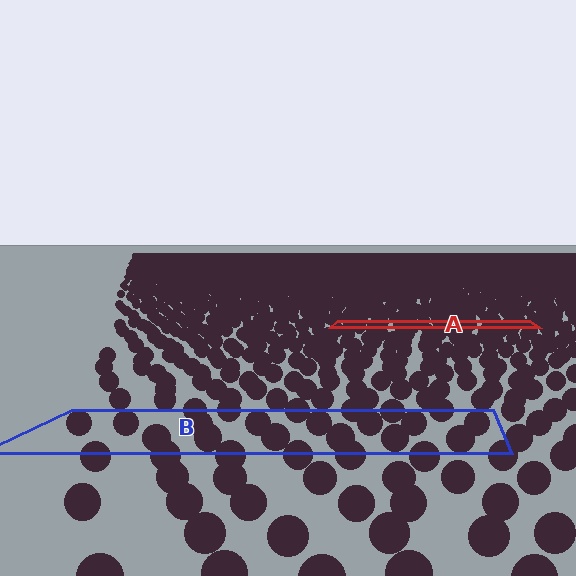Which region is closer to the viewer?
Region B is closer. The texture elements there are larger and more spread out.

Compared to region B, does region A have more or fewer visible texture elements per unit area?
Region A has more texture elements per unit area — they are packed more densely because it is farther away.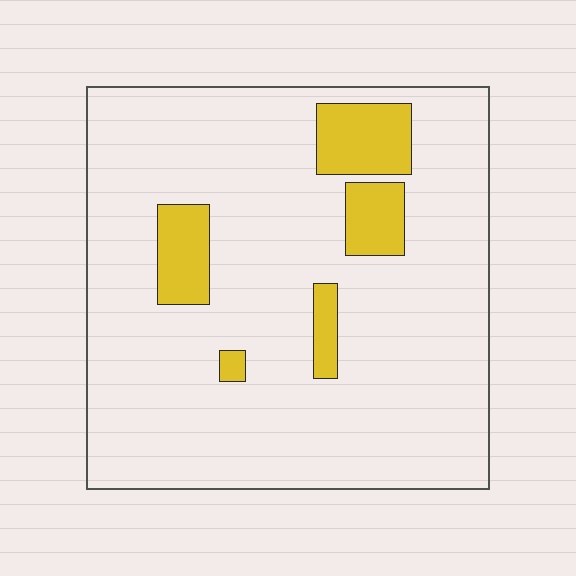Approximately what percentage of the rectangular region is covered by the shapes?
Approximately 10%.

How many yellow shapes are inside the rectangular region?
5.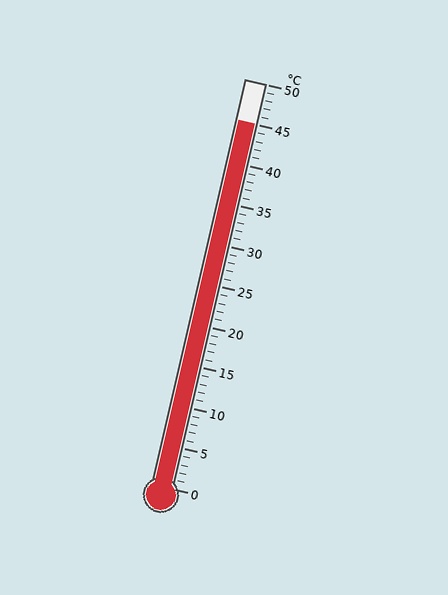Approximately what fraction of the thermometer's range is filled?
The thermometer is filled to approximately 90% of its range.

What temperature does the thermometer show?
The thermometer shows approximately 45°C.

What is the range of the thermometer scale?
The thermometer scale ranges from 0°C to 50°C.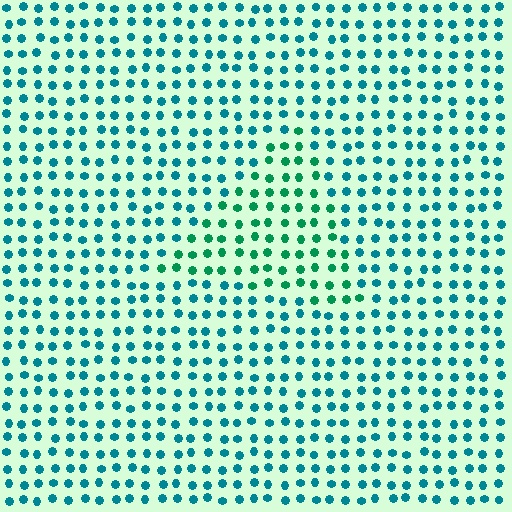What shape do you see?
I see a triangle.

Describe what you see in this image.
The image is filled with small teal elements in a uniform arrangement. A triangle-shaped region is visible where the elements are tinted to a slightly different hue, forming a subtle color boundary.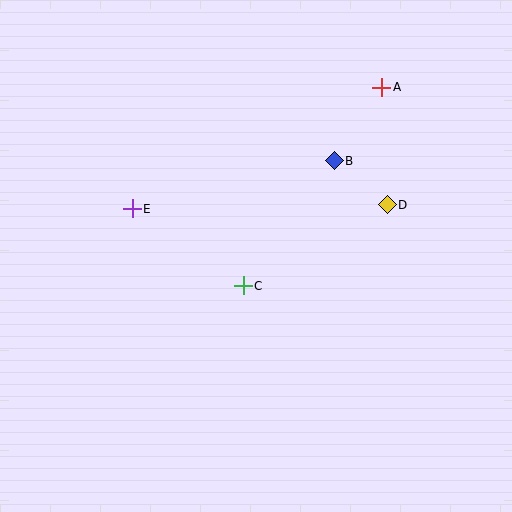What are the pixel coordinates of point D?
Point D is at (387, 205).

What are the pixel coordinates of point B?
Point B is at (334, 161).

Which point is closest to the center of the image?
Point C at (243, 286) is closest to the center.